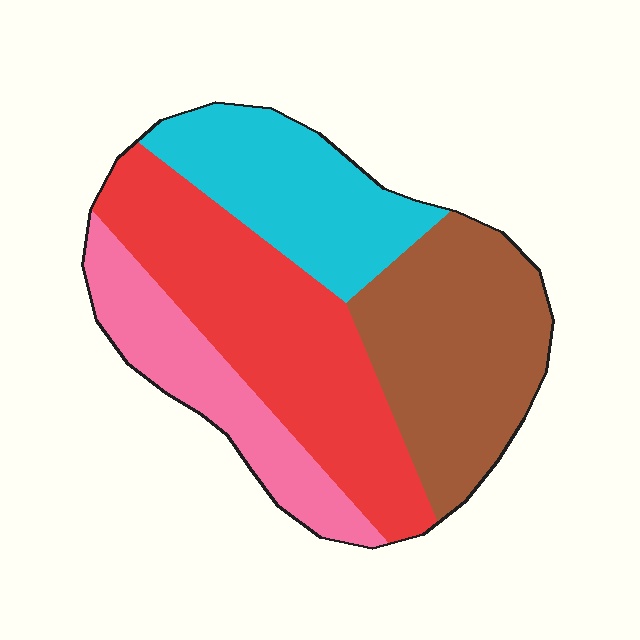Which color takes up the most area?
Red, at roughly 35%.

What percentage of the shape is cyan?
Cyan takes up about one fifth (1/5) of the shape.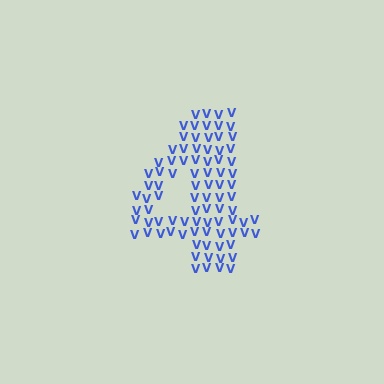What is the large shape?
The large shape is the digit 4.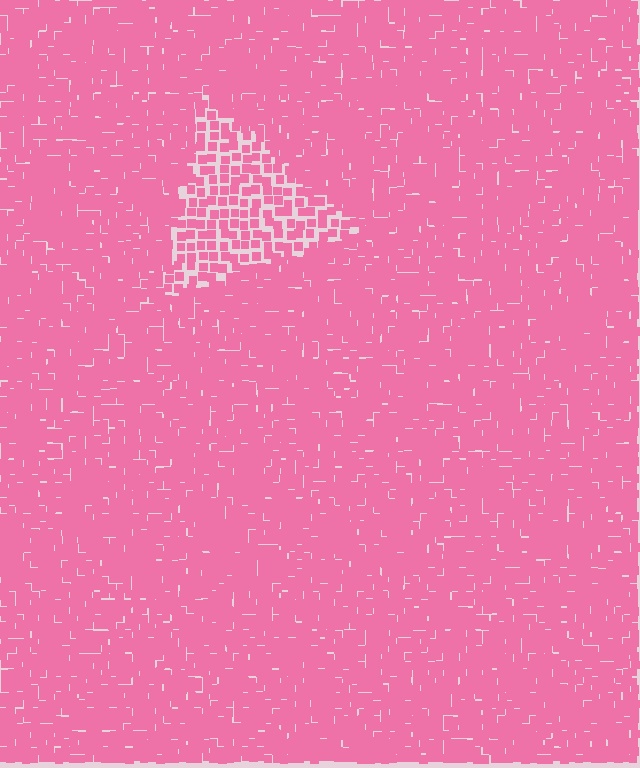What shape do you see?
I see a triangle.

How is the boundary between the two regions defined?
The boundary is defined by a change in element density (approximately 2.0x ratio). All elements are the same color, size, and shape.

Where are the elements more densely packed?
The elements are more densely packed outside the triangle boundary.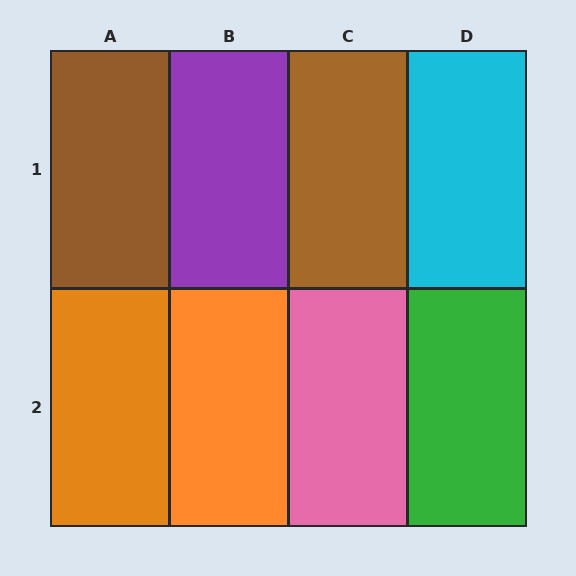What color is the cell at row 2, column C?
Pink.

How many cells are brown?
2 cells are brown.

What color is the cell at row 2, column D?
Green.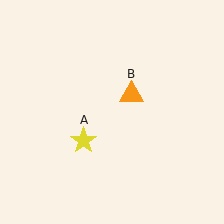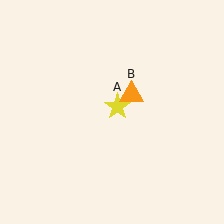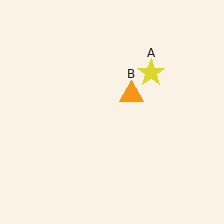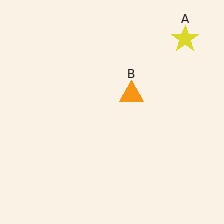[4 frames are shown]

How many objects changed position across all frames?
1 object changed position: yellow star (object A).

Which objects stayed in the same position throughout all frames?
Orange triangle (object B) remained stationary.